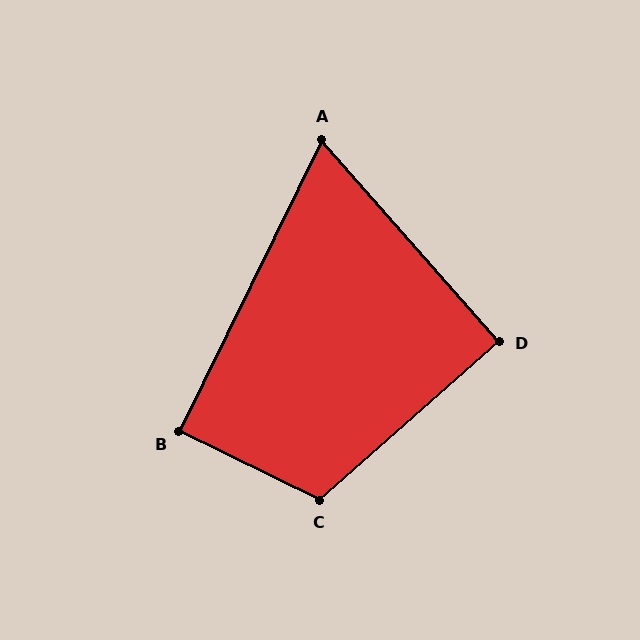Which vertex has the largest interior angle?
C, at approximately 112 degrees.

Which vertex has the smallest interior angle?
A, at approximately 68 degrees.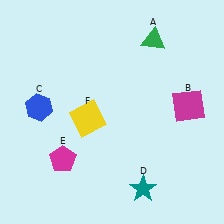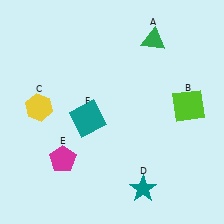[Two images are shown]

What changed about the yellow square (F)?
In Image 1, F is yellow. In Image 2, it changed to teal.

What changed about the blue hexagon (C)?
In Image 1, C is blue. In Image 2, it changed to yellow.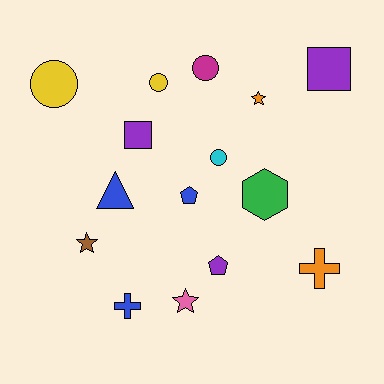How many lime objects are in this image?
There are no lime objects.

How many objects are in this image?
There are 15 objects.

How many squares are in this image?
There are 2 squares.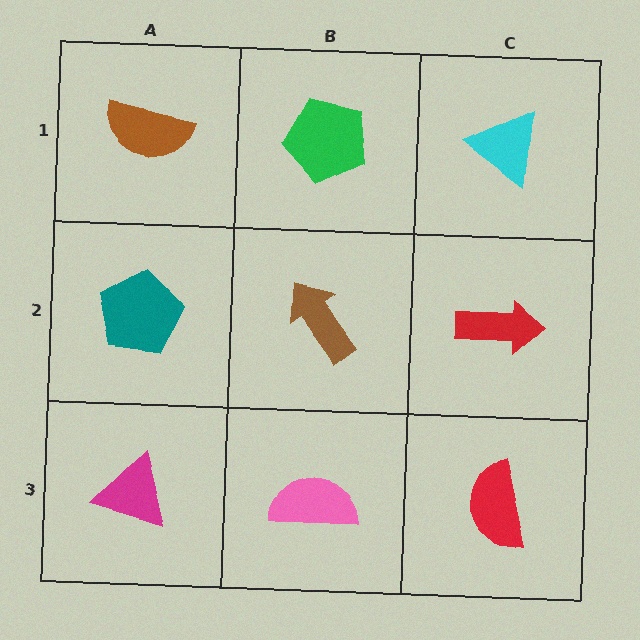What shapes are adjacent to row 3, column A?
A teal pentagon (row 2, column A), a pink semicircle (row 3, column B).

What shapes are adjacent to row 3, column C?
A red arrow (row 2, column C), a pink semicircle (row 3, column B).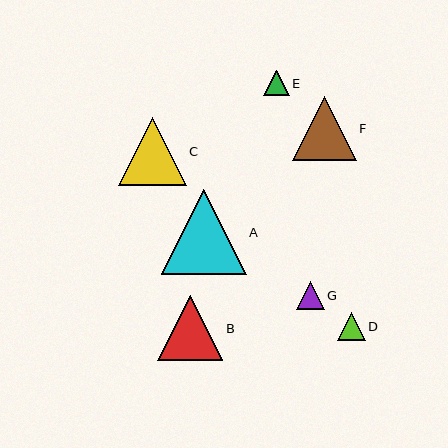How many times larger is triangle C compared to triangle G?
Triangle C is approximately 2.4 times the size of triangle G.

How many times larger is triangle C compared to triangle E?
Triangle C is approximately 2.7 times the size of triangle E.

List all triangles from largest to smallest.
From largest to smallest: A, C, B, F, G, D, E.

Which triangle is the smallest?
Triangle E is the smallest with a size of approximately 25 pixels.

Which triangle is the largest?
Triangle A is the largest with a size of approximately 85 pixels.